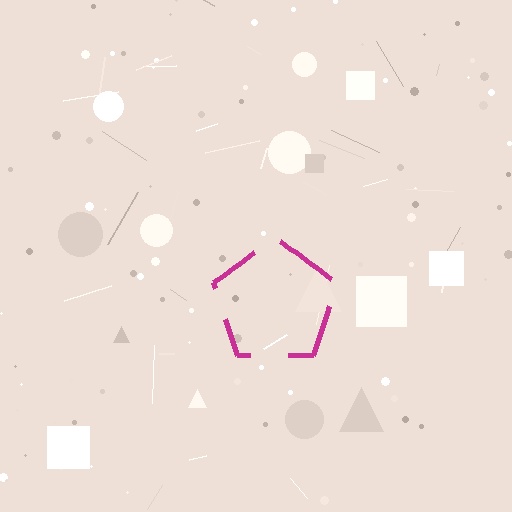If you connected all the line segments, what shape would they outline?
They would outline a pentagon.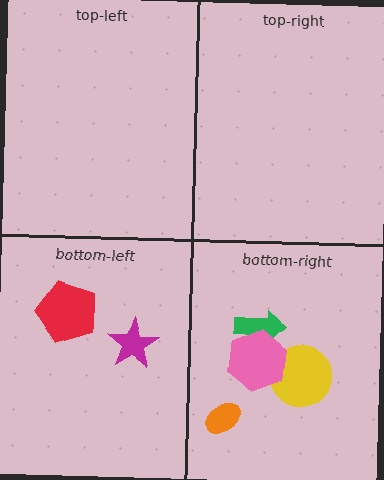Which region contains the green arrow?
The bottom-right region.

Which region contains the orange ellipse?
The bottom-right region.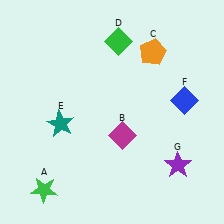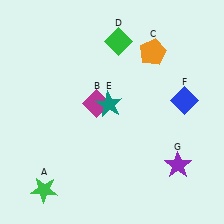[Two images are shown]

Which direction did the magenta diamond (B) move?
The magenta diamond (B) moved up.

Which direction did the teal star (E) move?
The teal star (E) moved right.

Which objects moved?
The objects that moved are: the magenta diamond (B), the teal star (E).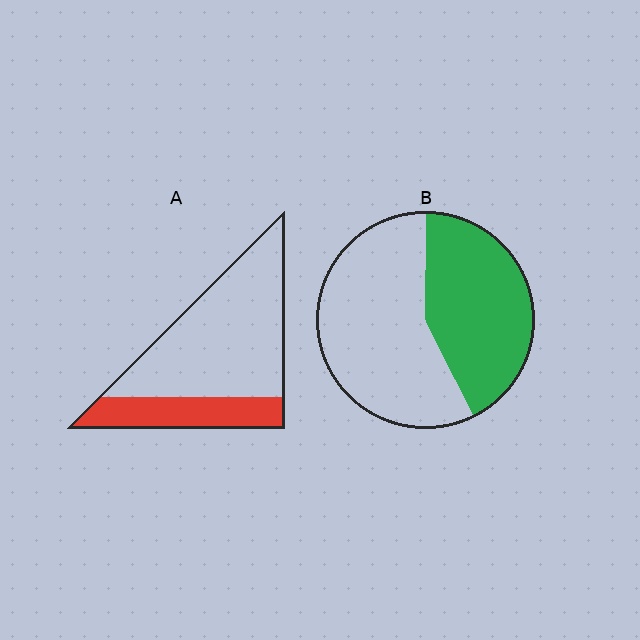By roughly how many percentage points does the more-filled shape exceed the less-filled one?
By roughly 15 percentage points (B over A).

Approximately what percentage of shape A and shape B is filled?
A is approximately 25% and B is approximately 45%.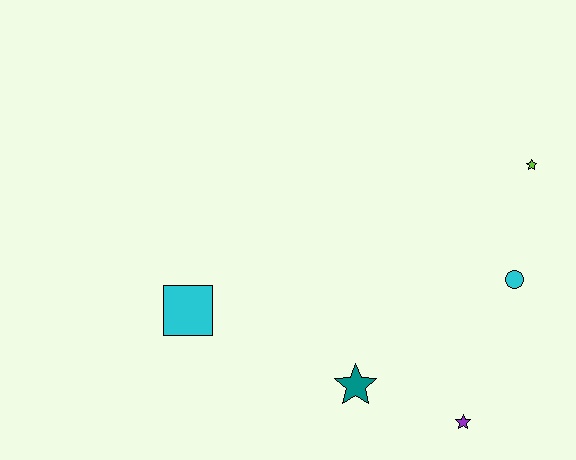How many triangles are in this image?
There are no triangles.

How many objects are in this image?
There are 5 objects.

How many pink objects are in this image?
There are no pink objects.